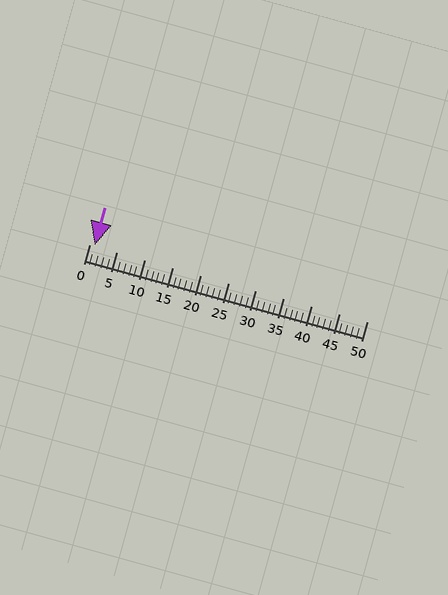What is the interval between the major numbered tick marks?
The major tick marks are spaced 5 units apart.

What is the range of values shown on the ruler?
The ruler shows values from 0 to 50.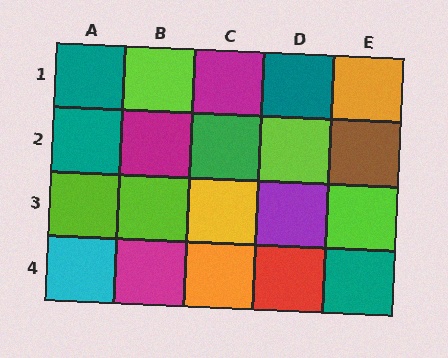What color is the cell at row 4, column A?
Cyan.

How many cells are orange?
2 cells are orange.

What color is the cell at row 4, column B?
Magenta.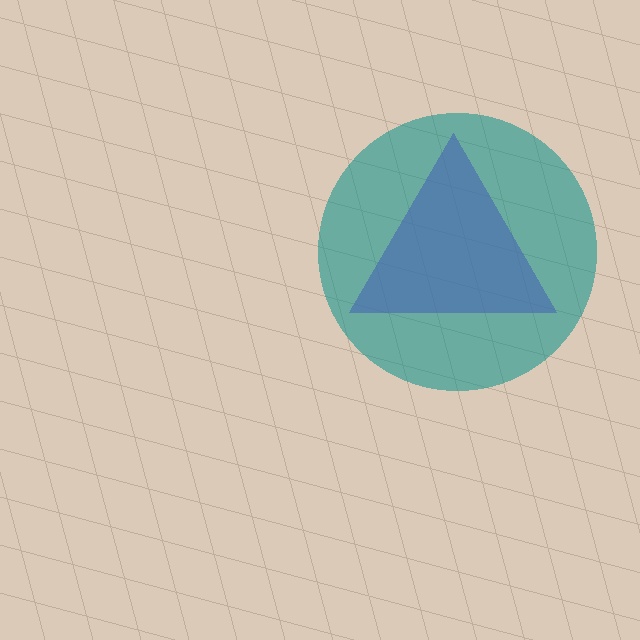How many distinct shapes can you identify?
There are 2 distinct shapes: a purple triangle, a teal circle.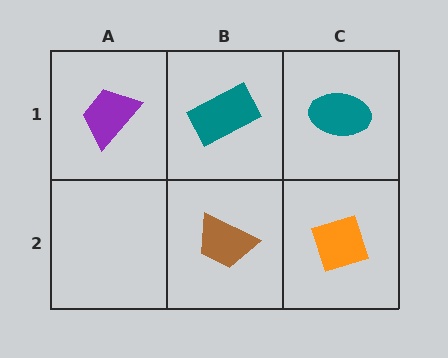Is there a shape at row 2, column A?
No, that cell is empty.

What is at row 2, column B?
A brown trapezoid.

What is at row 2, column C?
An orange diamond.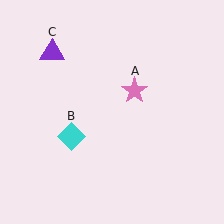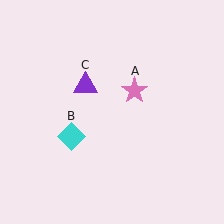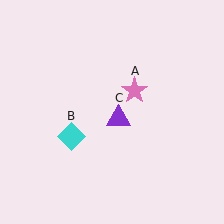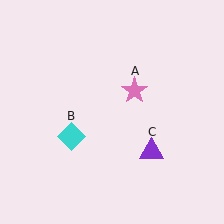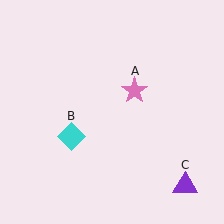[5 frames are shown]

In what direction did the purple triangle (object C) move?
The purple triangle (object C) moved down and to the right.